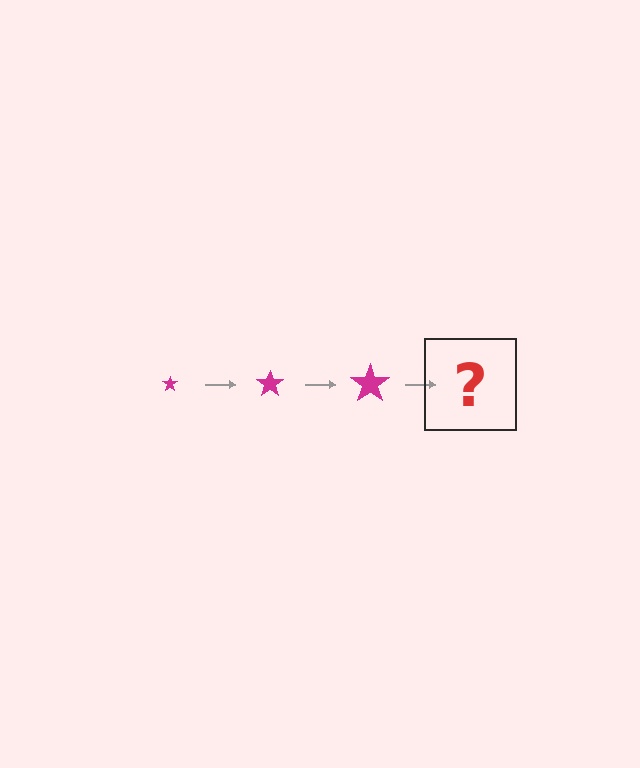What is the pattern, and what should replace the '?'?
The pattern is that the star gets progressively larger each step. The '?' should be a magenta star, larger than the previous one.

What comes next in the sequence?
The next element should be a magenta star, larger than the previous one.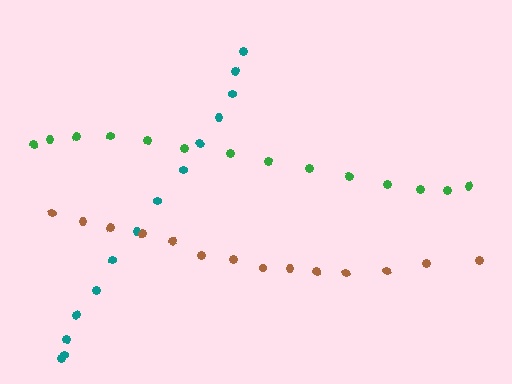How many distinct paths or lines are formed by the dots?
There are 3 distinct paths.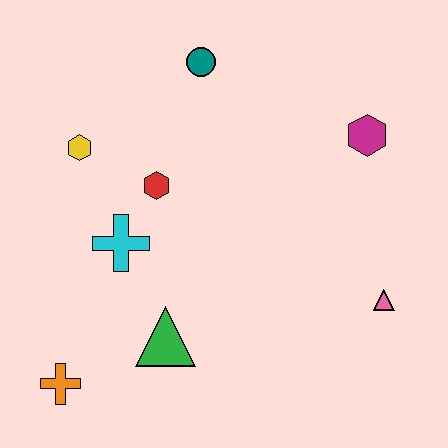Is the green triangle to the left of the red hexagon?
No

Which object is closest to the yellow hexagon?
The red hexagon is closest to the yellow hexagon.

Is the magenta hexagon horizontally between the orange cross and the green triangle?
No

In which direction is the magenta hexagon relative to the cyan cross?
The magenta hexagon is to the right of the cyan cross.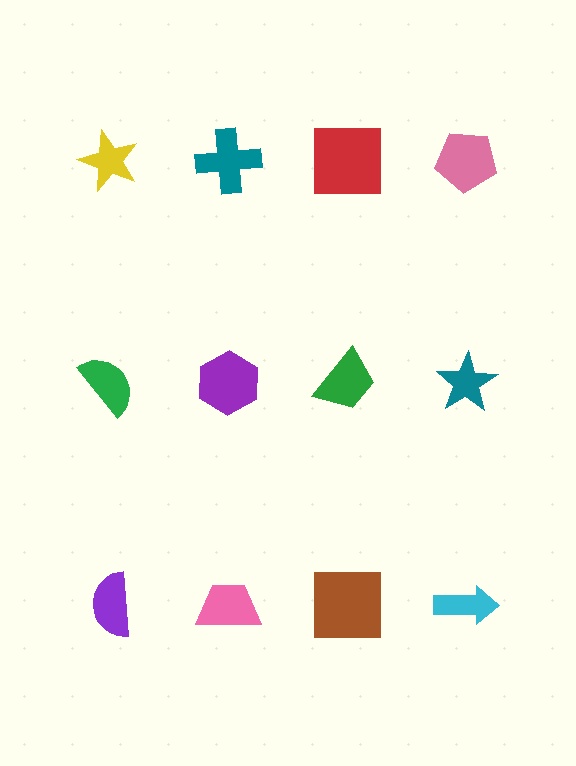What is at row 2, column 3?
A green trapezoid.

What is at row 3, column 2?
A pink trapezoid.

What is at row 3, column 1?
A purple semicircle.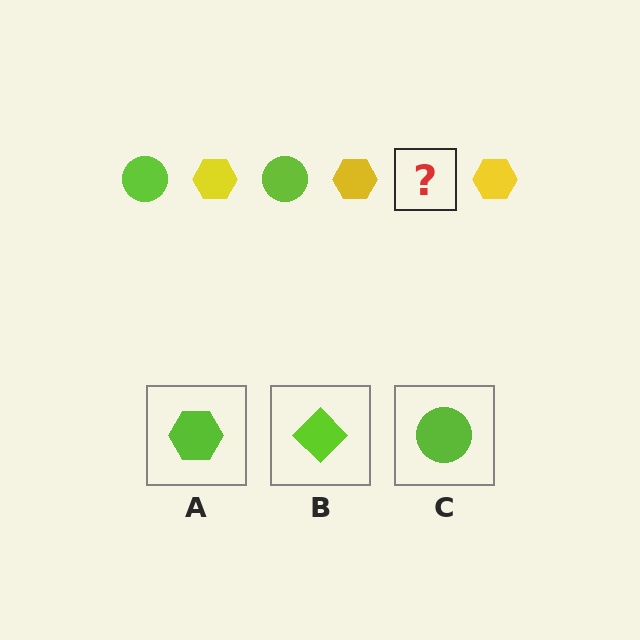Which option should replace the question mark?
Option C.